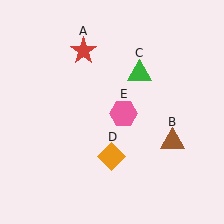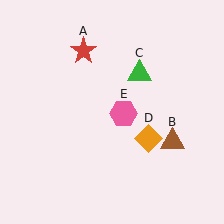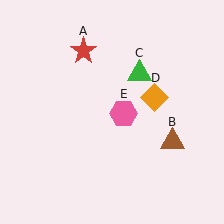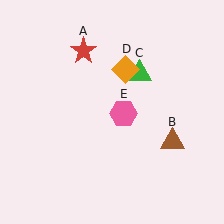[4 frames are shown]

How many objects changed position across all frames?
1 object changed position: orange diamond (object D).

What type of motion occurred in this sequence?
The orange diamond (object D) rotated counterclockwise around the center of the scene.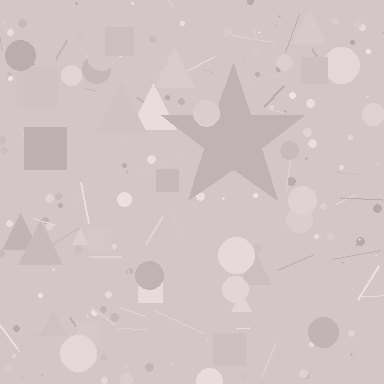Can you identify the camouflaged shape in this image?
The camouflaged shape is a star.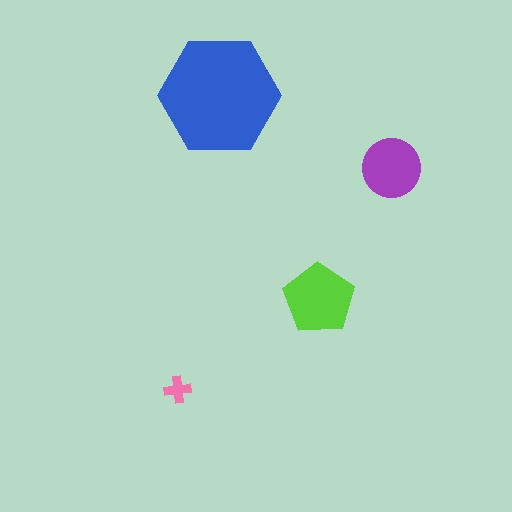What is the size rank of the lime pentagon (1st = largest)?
2nd.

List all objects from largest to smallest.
The blue hexagon, the lime pentagon, the purple circle, the pink cross.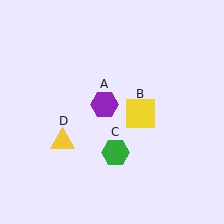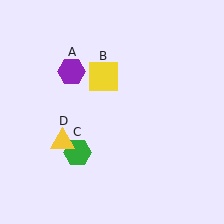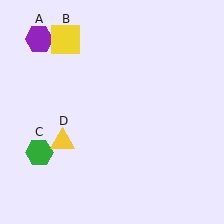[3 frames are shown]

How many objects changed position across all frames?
3 objects changed position: purple hexagon (object A), yellow square (object B), green hexagon (object C).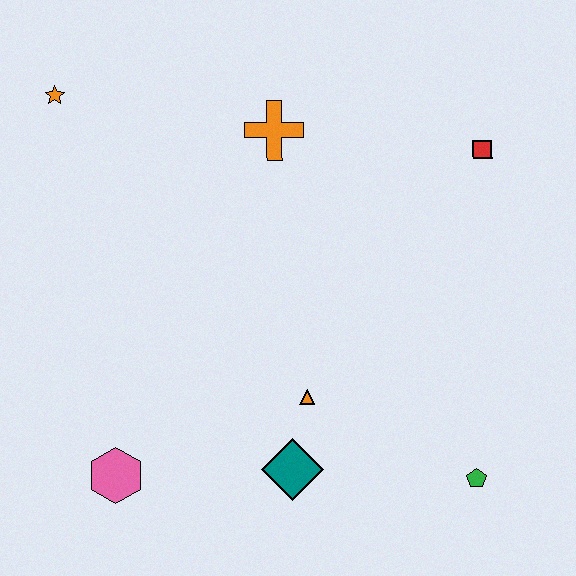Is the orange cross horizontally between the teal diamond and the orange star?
Yes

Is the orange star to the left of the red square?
Yes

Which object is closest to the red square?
The orange cross is closest to the red square.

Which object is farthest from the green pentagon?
The orange star is farthest from the green pentagon.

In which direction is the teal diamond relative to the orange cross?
The teal diamond is below the orange cross.